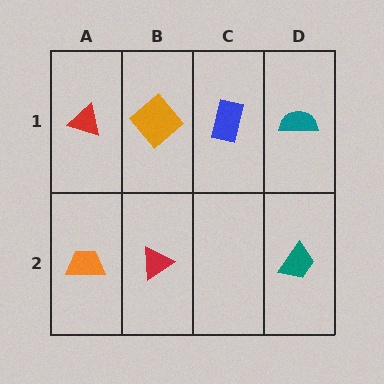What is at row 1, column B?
An orange diamond.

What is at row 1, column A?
A red triangle.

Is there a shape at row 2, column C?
No, that cell is empty.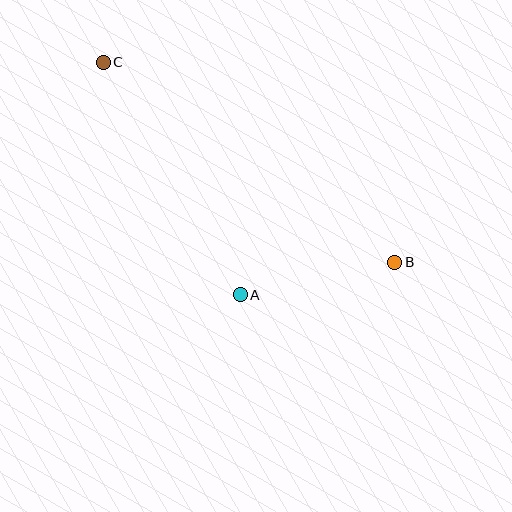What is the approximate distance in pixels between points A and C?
The distance between A and C is approximately 270 pixels.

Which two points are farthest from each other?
Points B and C are farthest from each other.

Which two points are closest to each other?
Points A and B are closest to each other.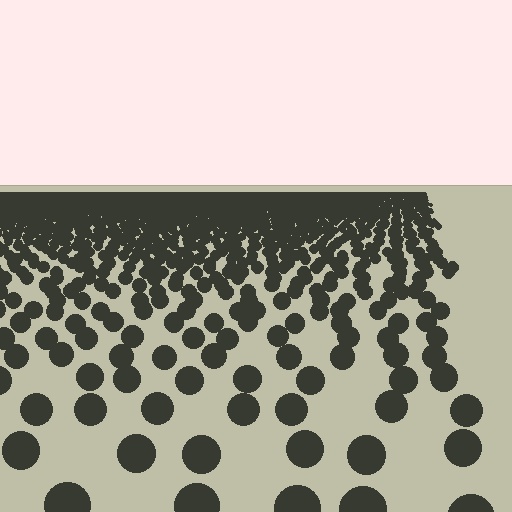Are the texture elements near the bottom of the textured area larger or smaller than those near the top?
Larger. Near the bottom, elements are closer to the viewer and appear at a bigger on-screen size.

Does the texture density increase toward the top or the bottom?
Density increases toward the top.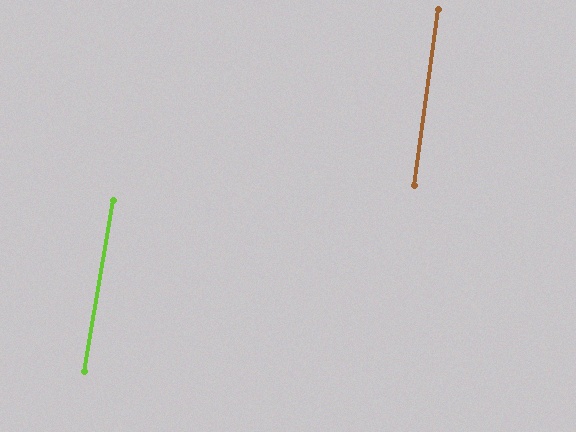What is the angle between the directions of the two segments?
Approximately 2 degrees.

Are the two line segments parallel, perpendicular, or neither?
Parallel — their directions differ by only 1.7°.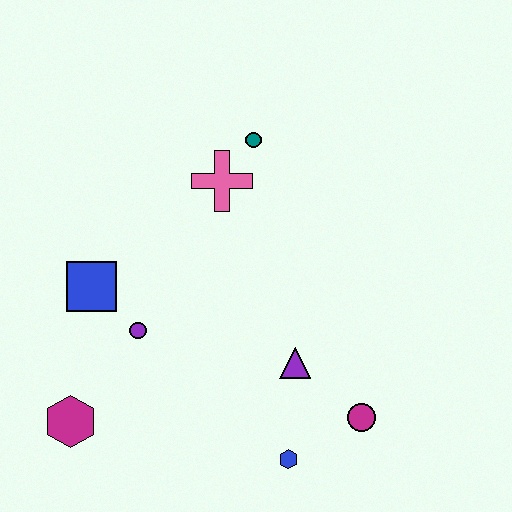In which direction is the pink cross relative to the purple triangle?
The pink cross is above the purple triangle.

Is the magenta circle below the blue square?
Yes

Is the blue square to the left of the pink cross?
Yes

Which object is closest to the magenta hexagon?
The purple circle is closest to the magenta hexagon.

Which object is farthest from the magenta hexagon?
The teal circle is farthest from the magenta hexagon.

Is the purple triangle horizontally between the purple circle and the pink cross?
No